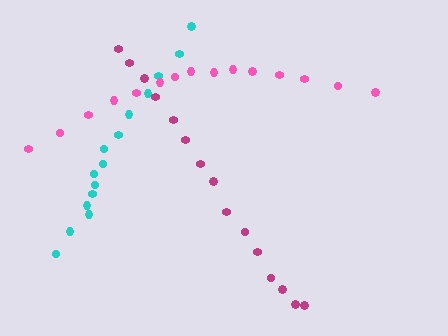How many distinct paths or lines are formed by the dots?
There are 3 distinct paths.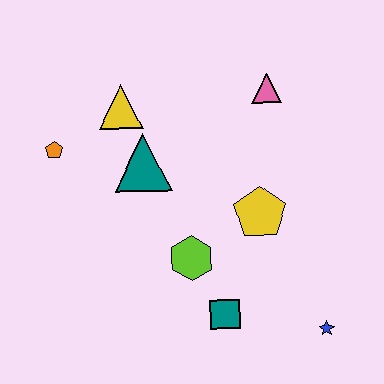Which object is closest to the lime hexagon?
The teal square is closest to the lime hexagon.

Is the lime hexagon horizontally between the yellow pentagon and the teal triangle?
Yes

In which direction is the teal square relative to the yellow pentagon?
The teal square is below the yellow pentagon.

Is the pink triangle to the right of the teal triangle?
Yes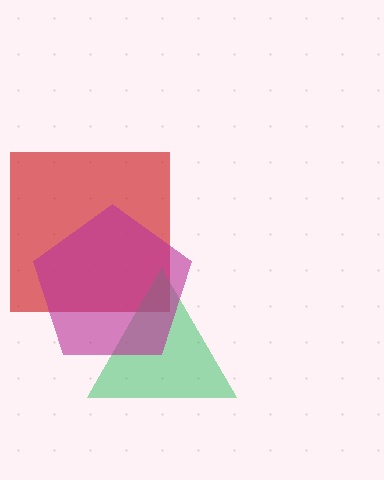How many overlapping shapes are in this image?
There are 3 overlapping shapes in the image.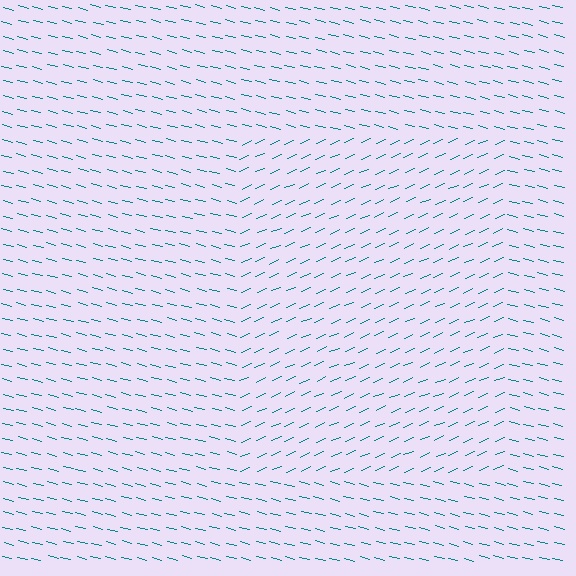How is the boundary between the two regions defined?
The boundary is defined purely by a change in line orientation (approximately 38 degrees difference). All lines are the same color and thickness.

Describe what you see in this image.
The image is filled with small teal line segments. A rectangle region in the image has lines oriented differently from the surrounding lines, creating a visible texture boundary.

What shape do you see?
I see a rectangle.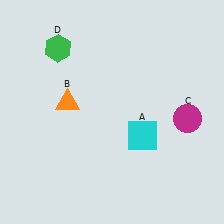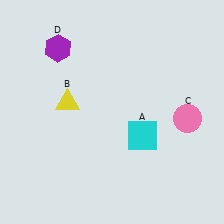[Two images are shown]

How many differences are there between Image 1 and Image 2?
There are 3 differences between the two images.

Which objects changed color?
B changed from orange to yellow. C changed from magenta to pink. D changed from green to purple.